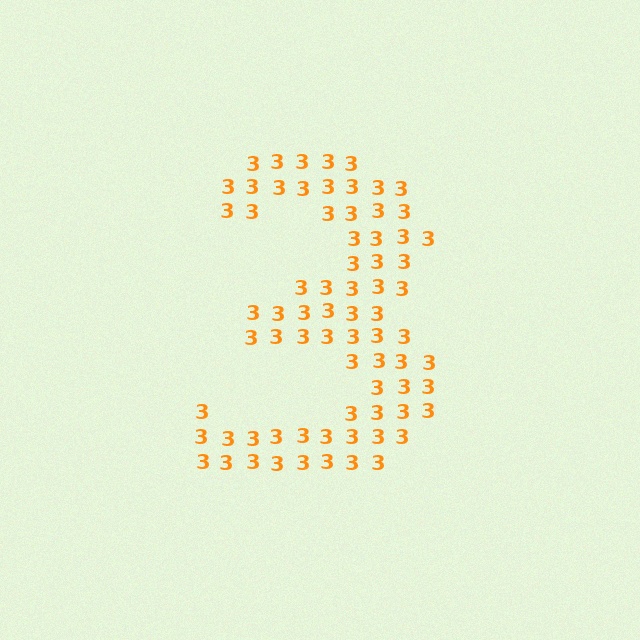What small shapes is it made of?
It is made of small digit 3's.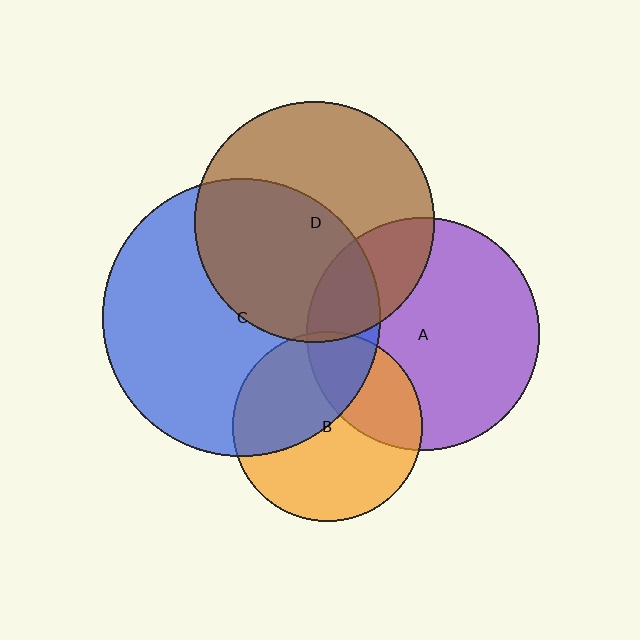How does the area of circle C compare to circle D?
Approximately 1.3 times.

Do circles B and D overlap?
Yes.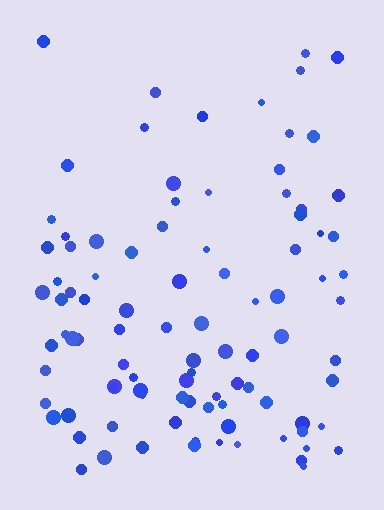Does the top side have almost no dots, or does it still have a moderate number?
Still a moderate number, just noticeably fewer than the bottom.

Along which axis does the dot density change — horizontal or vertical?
Vertical.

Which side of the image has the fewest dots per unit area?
The top.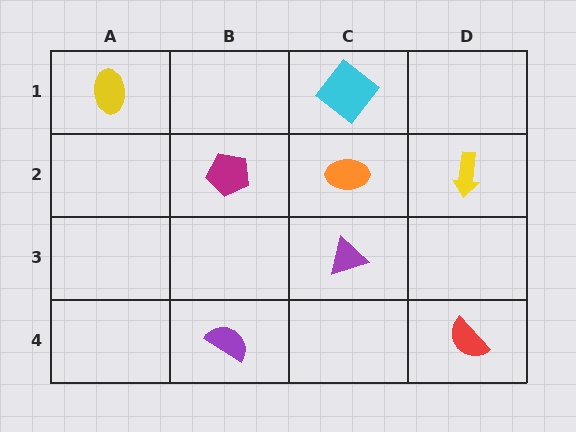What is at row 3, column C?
A purple triangle.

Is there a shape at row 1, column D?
No, that cell is empty.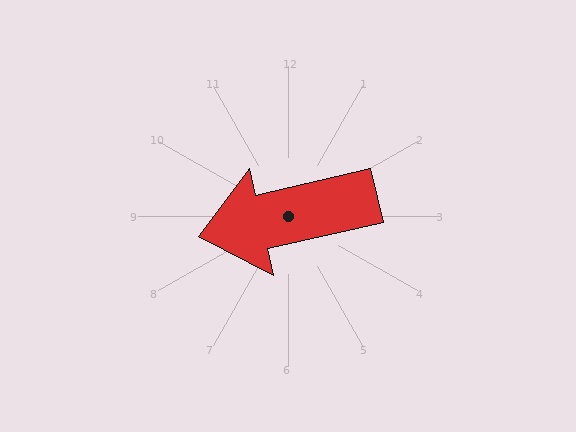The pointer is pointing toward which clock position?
Roughly 9 o'clock.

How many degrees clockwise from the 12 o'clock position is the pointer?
Approximately 257 degrees.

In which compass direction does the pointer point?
West.